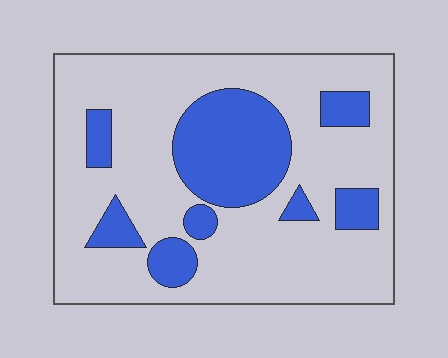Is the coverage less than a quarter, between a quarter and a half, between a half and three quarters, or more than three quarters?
Between a quarter and a half.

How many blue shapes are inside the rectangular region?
8.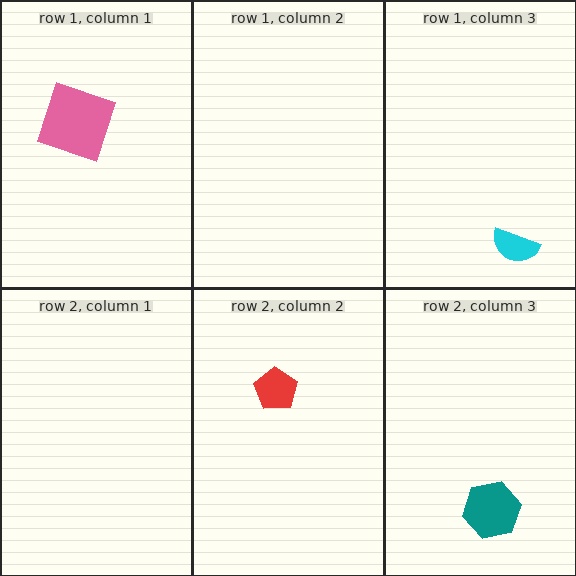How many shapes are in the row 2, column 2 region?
1.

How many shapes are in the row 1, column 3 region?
1.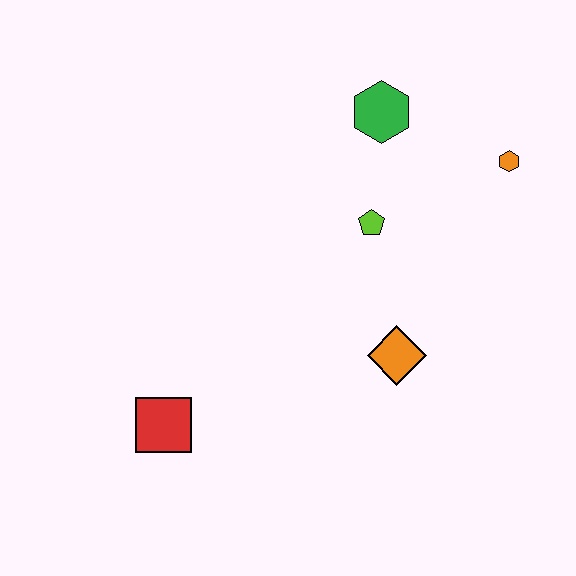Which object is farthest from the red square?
The orange hexagon is farthest from the red square.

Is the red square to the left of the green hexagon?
Yes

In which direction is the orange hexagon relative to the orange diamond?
The orange hexagon is above the orange diamond.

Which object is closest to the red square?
The orange diamond is closest to the red square.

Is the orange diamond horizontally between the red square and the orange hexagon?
Yes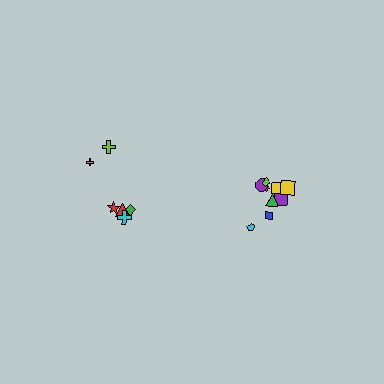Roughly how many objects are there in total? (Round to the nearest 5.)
Roughly 15 objects in total.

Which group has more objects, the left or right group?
The right group.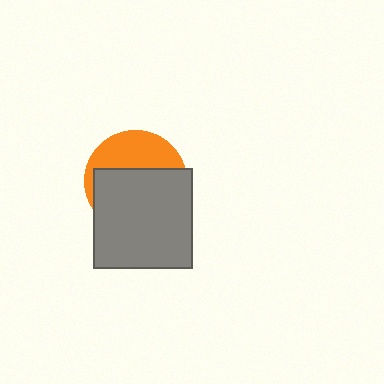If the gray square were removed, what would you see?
You would see the complete orange circle.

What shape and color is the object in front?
The object in front is a gray square.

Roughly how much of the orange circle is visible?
A small part of it is visible (roughly 37%).